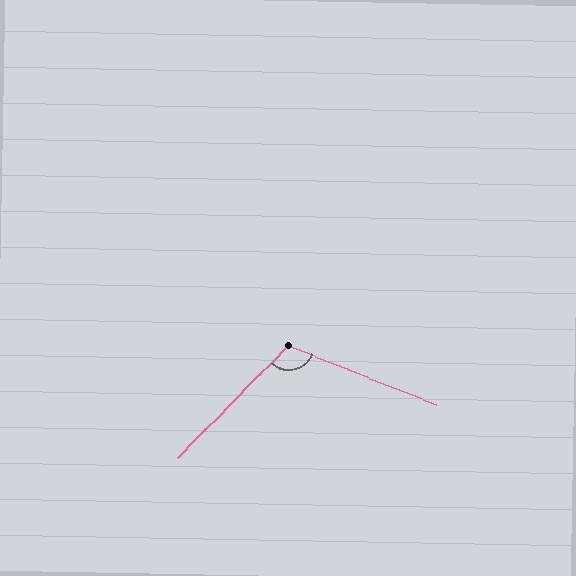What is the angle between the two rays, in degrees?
Approximately 113 degrees.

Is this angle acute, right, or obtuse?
It is obtuse.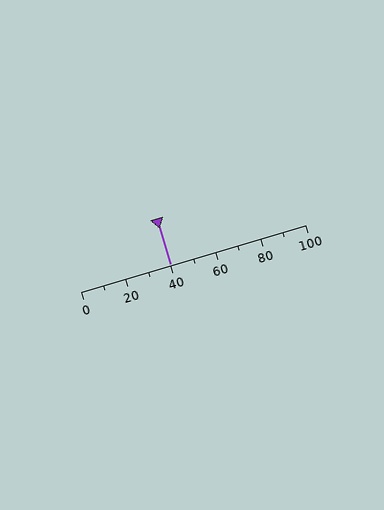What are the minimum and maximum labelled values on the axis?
The axis runs from 0 to 100.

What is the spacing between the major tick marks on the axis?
The major ticks are spaced 20 apart.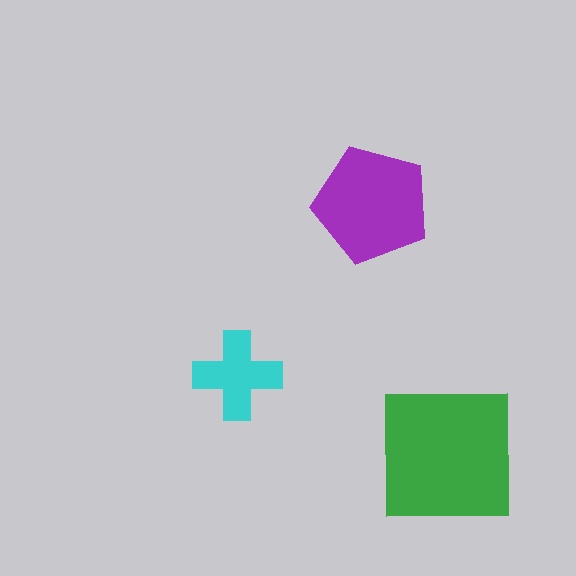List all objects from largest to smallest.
The green square, the purple pentagon, the cyan cross.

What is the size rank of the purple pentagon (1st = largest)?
2nd.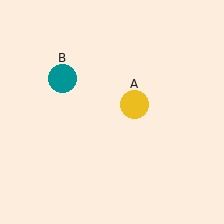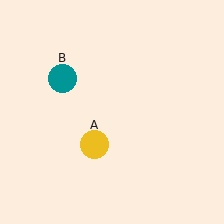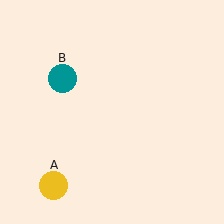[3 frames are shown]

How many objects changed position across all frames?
1 object changed position: yellow circle (object A).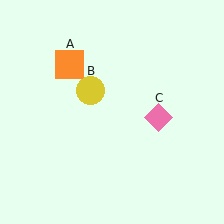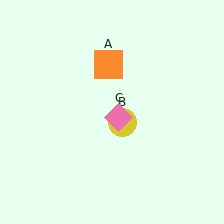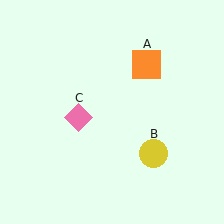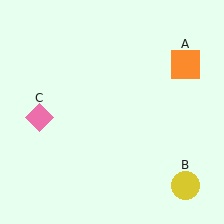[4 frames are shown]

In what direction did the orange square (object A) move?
The orange square (object A) moved right.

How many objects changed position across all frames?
3 objects changed position: orange square (object A), yellow circle (object B), pink diamond (object C).